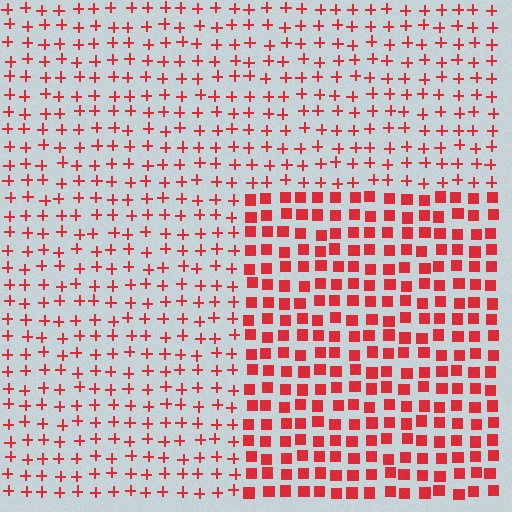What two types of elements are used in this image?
The image uses squares inside the rectangle region and plus signs outside it.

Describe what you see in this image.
The image is filled with small red elements arranged in a uniform grid. A rectangle-shaped region contains squares, while the surrounding area contains plus signs. The boundary is defined purely by the change in element shape.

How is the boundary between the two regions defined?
The boundary is defined by a change in element shape: squares inside vs. plus signs outside. All elements share the same color and spacing.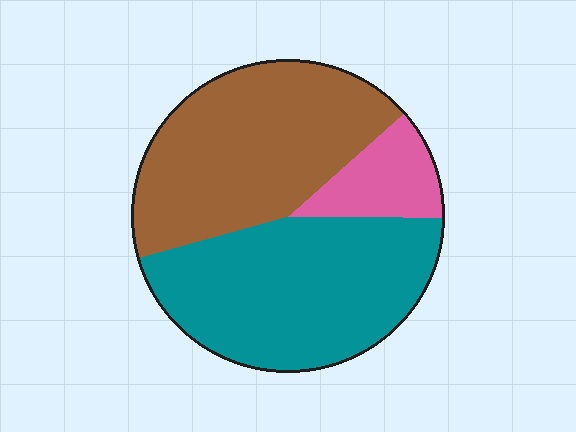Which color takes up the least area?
Pink, at roughly 10%.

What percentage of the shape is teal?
Teal covers around 45% of the shape.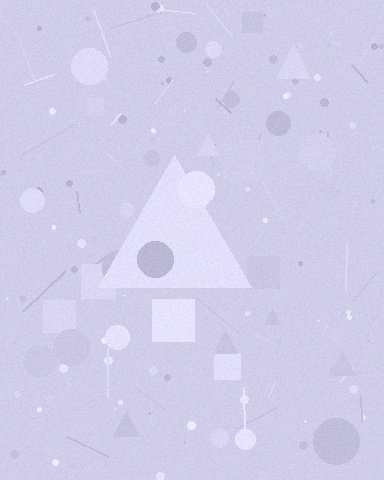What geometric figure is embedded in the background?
A triangle is embedded in the background.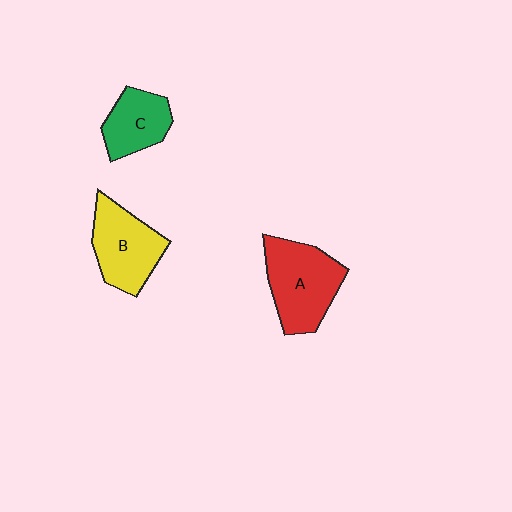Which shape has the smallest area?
Shape C (green).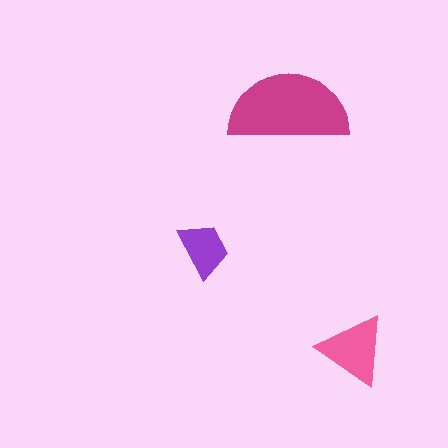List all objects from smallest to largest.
The purple trapezoid, the pink triangle, the magenta semicircle.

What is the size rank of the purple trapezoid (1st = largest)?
3rd.